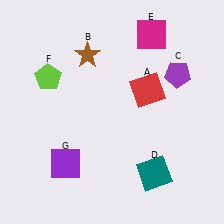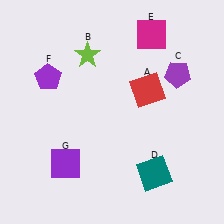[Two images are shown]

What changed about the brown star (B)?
In Image 1, B is brown. In Image 2, it changed to lime.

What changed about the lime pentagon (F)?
In Image 1, F is lime. In Image 2, it changed to purple.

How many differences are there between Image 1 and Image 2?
There are 2 differences between the two images.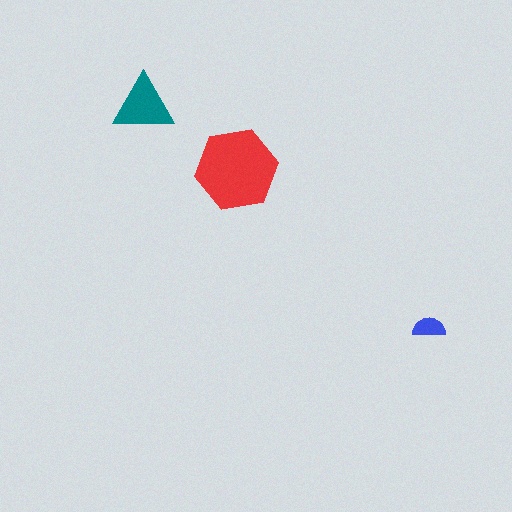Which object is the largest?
The red hexagon.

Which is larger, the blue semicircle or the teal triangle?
The teal triangle.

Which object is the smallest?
The blue semicircle.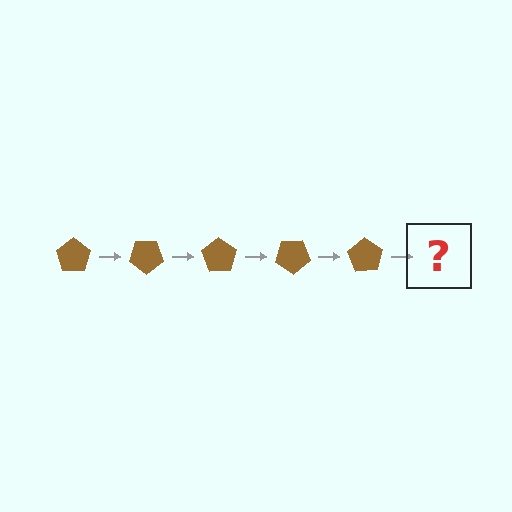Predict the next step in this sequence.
The next step is a brown pentagon rotated 175 degrees.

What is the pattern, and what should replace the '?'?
The pattern is that the pentagon rotates 35 degrees each step. The '?' should be a brown pentagon rotated 175 degrees.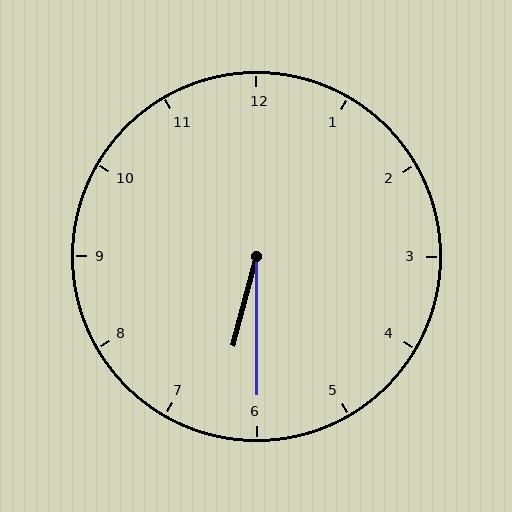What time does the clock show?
6:30.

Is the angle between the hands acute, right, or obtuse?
It is acute.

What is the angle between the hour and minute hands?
Approximately 15 degrees.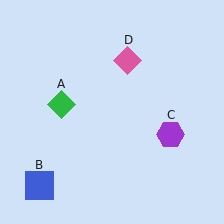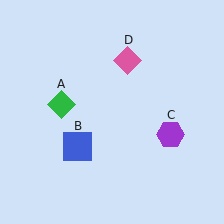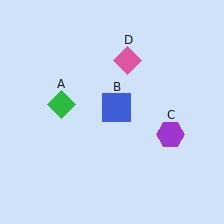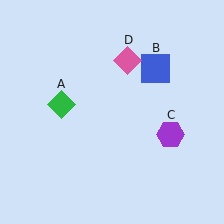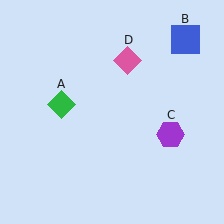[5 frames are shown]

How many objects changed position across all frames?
1 object changed position: blue square (object B).